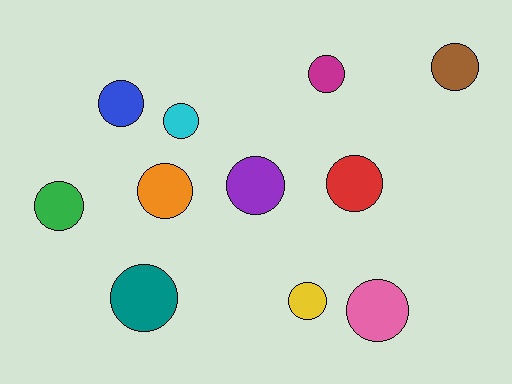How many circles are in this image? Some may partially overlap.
There are 11 circles.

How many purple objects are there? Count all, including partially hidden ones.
There is 1 purple object.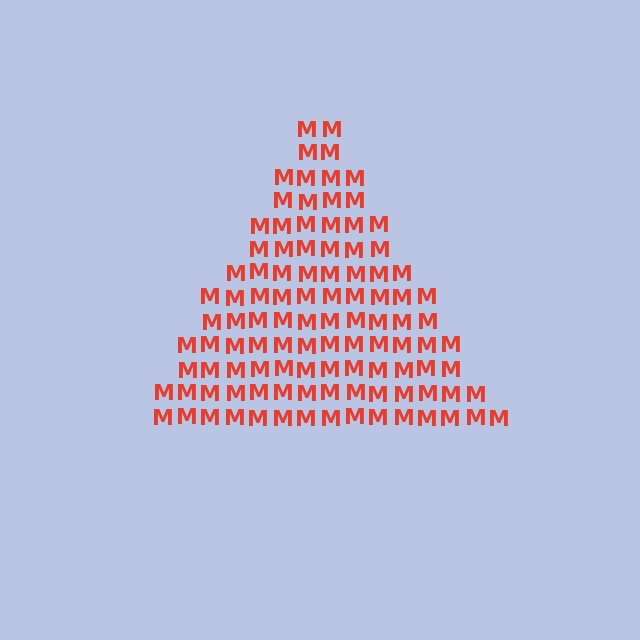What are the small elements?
The small elements are letter M's.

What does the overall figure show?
The overall figure shows a triangle.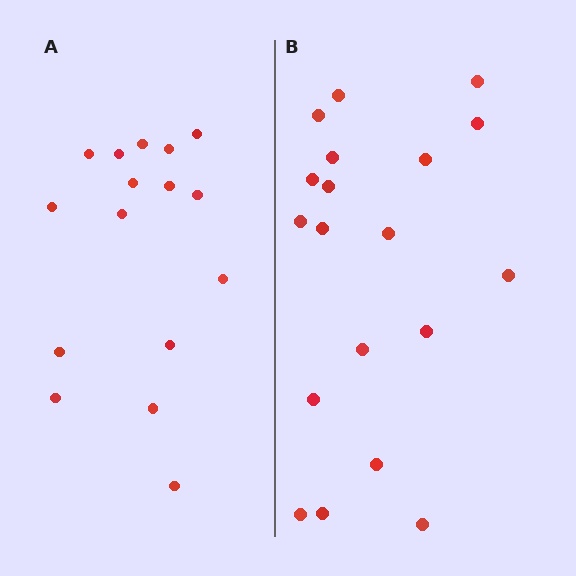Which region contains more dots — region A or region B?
Region B (the right region) has more dots.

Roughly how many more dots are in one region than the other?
Region B has just a few more — roughly 2 or 3 more dots than region A.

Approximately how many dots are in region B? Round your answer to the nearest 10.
About 20 dots. (The exact count is 19, which rounds to 20.)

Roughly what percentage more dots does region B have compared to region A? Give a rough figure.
About 20% more.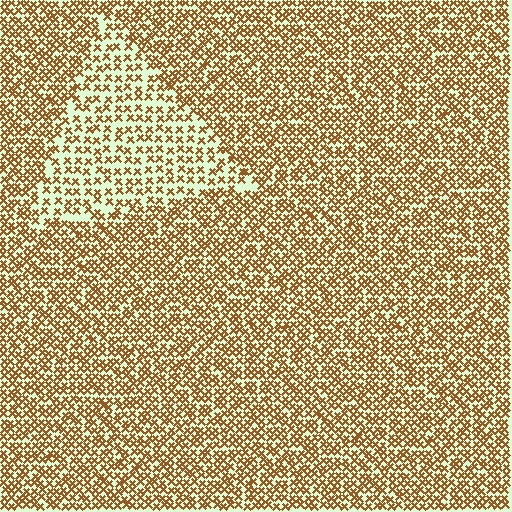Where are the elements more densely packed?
The elements are more densely packed outside the triangle boundary.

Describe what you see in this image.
The image contains small brown elements arranged at two different densities. A triangle-shaped region is visible where the elements are less densely packed than the surrounding area.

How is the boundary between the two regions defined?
The boundary is defined by a change in element density (approximately 1.8x ratio). All elements are the same color, size, and shape.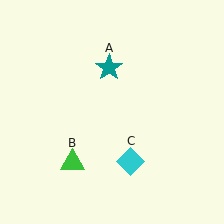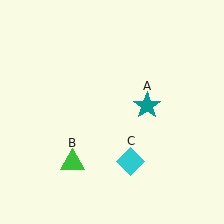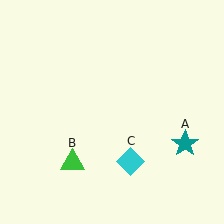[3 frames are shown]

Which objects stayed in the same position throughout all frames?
Green triangle (object B) and cyan diamond (object C) remained stationary.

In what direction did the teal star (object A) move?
The teal star (object A) moved down and to the right.